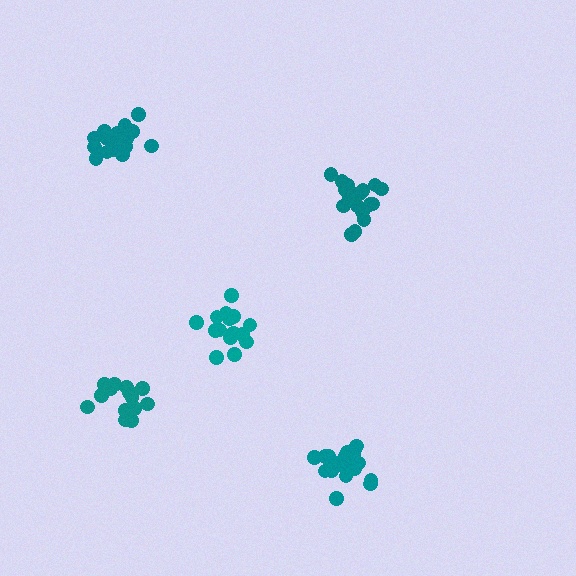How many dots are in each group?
Group 1: 19 dots, Group 2: 17 dots, Group 3: 20 dots, Group 4: 15 dots, Group 5: 15 dots (86 total).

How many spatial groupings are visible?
There are 5 spatial groupings.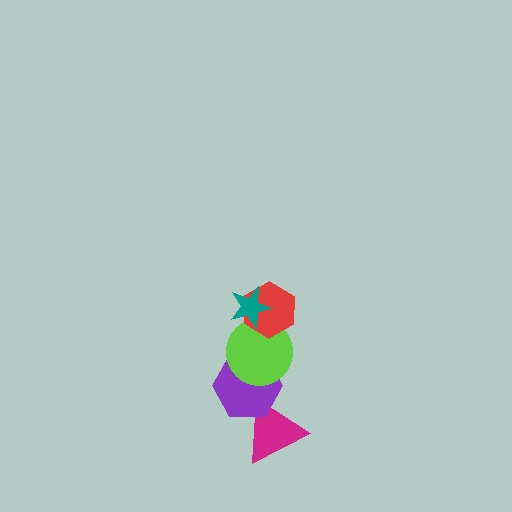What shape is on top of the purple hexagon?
The lime circle is on top of the purple hexagon.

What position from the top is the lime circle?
The lime circle is 3rd from the top.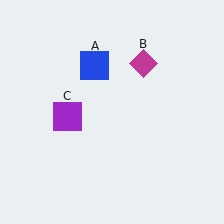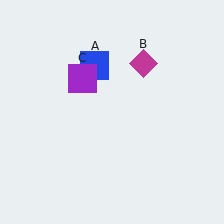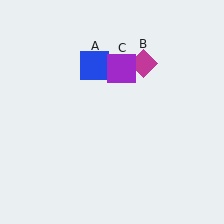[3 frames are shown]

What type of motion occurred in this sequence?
The purple square (object C) rotated clockwise around the center of the scene.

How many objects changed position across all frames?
1 object changed position: purple square (object C).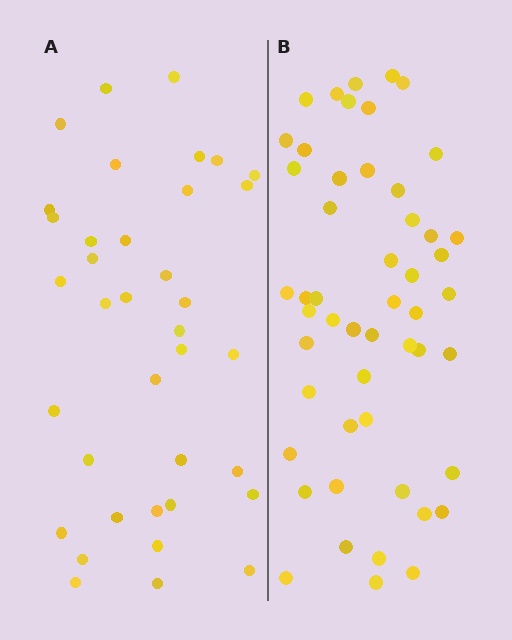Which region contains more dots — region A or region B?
Region B (the right region) has more dots.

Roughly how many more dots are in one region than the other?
Region B has approximately 15 more dots than region A.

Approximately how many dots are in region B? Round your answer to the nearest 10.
About 50 dots. (The exact count is 51, which rounds to 50.)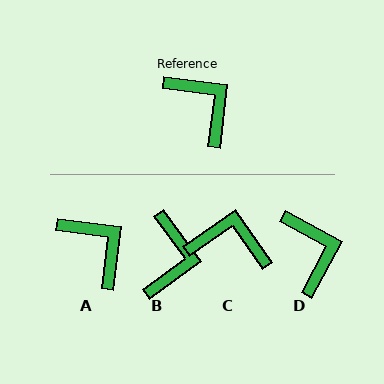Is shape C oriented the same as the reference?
No, it is off by about 41 degrees.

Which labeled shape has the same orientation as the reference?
A.